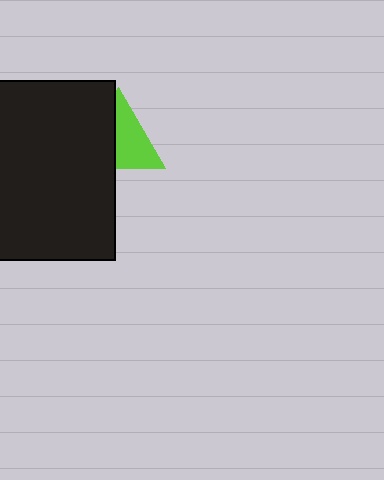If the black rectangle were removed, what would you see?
You would see the complete lime triangle.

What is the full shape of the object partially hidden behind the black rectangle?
The partially hidden object is a lime triangle.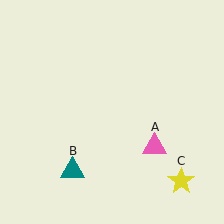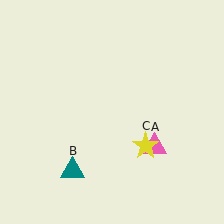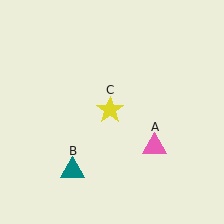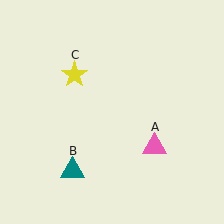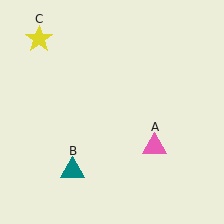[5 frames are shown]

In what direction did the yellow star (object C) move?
The yellow star (object C) moved up and to the left.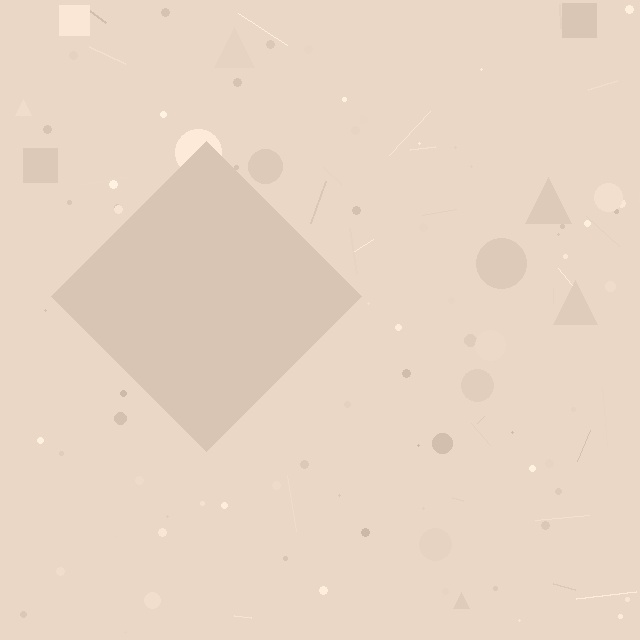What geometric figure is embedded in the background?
A diamond is embedded in the background.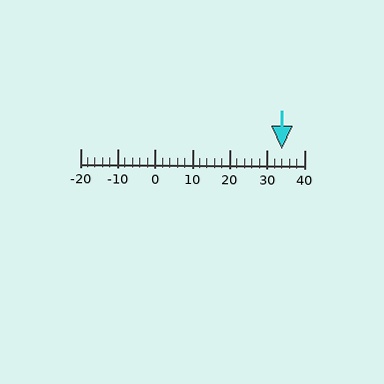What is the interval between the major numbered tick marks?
The major tick marks are spaced 10 units apart.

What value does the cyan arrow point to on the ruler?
The cyan arrow points to approximately 34.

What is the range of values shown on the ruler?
The ruler shows values from -20 to 40.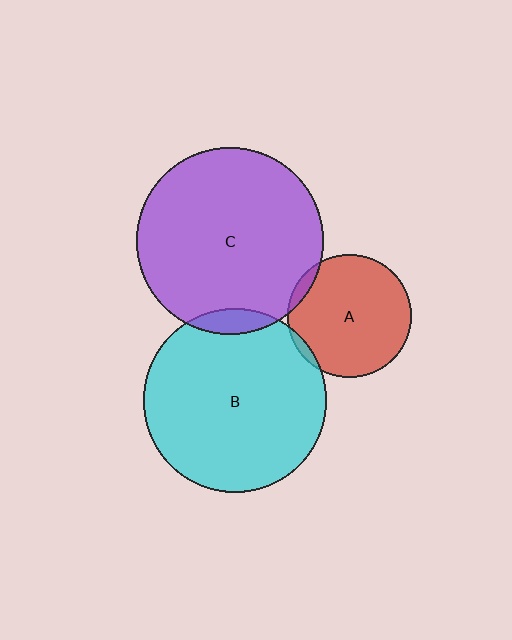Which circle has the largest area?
Circle C (purple).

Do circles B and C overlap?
Yes.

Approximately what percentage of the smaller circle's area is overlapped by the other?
Approximately 5%.